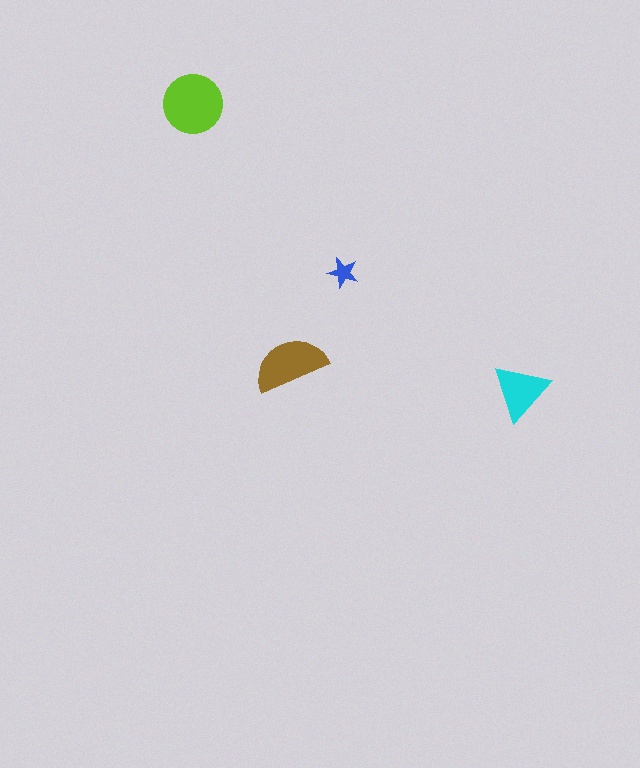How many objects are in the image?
There are 4 objects in the image.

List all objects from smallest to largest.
The blue star, the cyan triangle, the brown semicircle, the lime circle.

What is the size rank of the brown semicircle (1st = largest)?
2nd.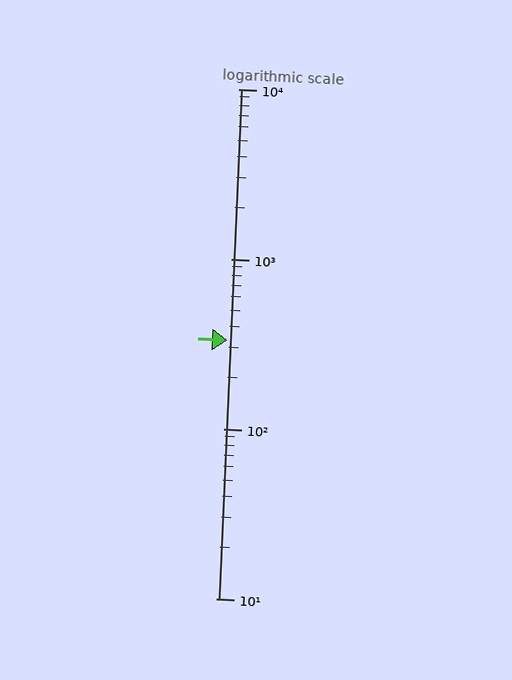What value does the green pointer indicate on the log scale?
The pointer indicates approximately 330.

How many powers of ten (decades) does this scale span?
The scale spans 3 decades, from 10 to 10000.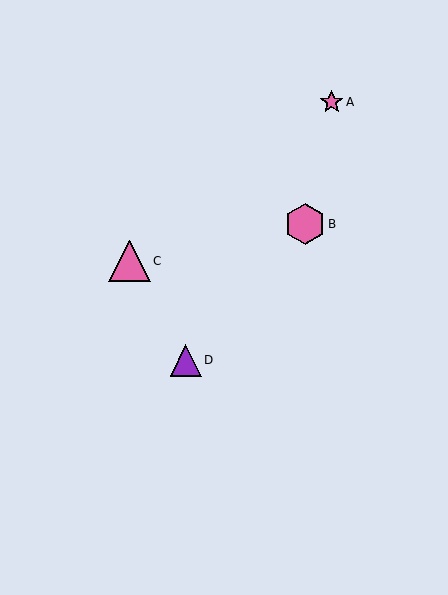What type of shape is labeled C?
Shape C is a pink triangle.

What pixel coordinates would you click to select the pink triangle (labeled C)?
Click at (130, 261) to select the pink triangle C.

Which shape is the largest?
The pink triangle (labeled C) is the largest.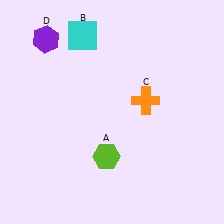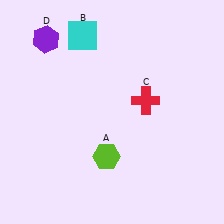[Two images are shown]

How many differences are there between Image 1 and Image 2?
There is 1 difference between the two images.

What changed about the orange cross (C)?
In Image 1, C is orange. In Image 2, it changed to red.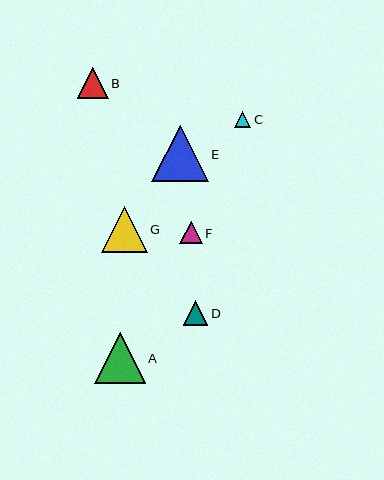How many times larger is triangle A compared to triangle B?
Triangle A is approximately 1.6 times the size of triangle B.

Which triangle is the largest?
Triangle E is the largest with a size of approximately 56 pixels.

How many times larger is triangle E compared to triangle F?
Triangle E is approximately 2.5 times the size of triangle F.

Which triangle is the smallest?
Triangle C is the smallest with a size of approximately 16 pixels.